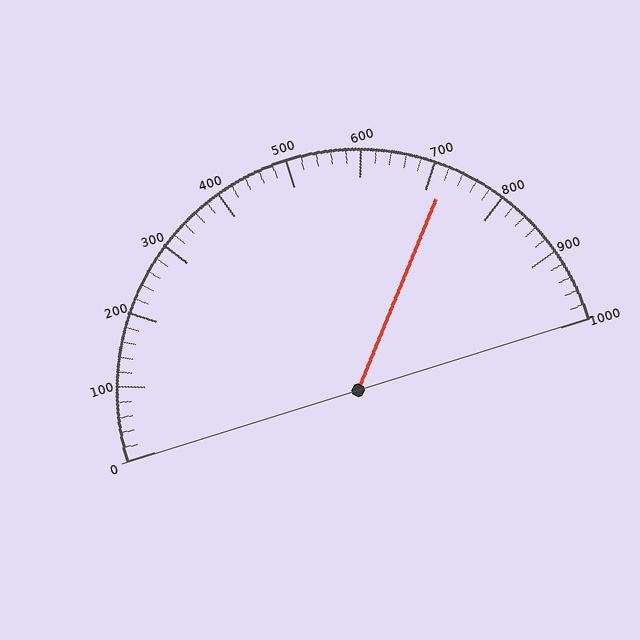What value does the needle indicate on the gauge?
The needle indicates approximately 720.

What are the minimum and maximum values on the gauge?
The gauge ranges from 0 to 1000.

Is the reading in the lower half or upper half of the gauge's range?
The reading is in the upper half of the range (0 to 1000).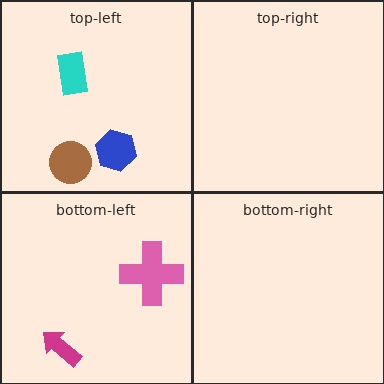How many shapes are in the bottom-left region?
2.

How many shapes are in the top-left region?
3.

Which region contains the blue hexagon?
The top-left region.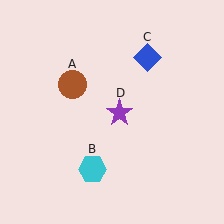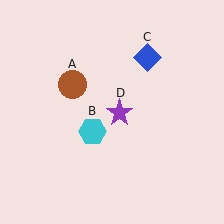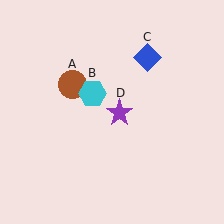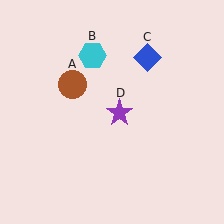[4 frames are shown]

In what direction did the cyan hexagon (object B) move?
The cyan hexagon (object B) moved up.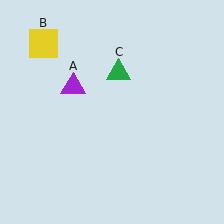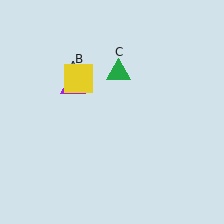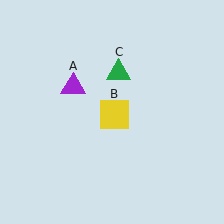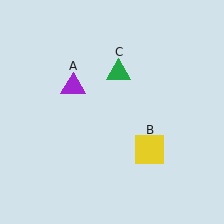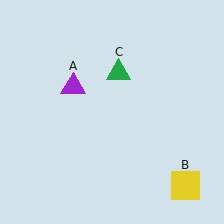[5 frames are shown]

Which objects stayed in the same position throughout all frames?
Purple triangle (object A) and green triangle (object C) remained stationary.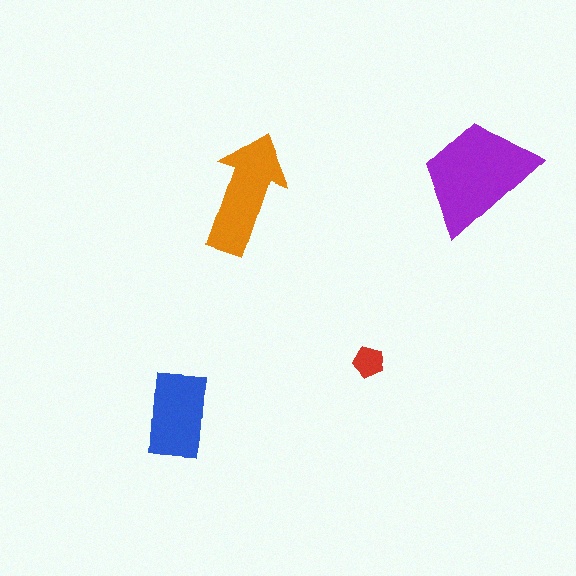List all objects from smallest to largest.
The red pentagon, the blue rectangle, the orange arrow, the purple trapezoid.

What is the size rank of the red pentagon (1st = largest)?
4th.